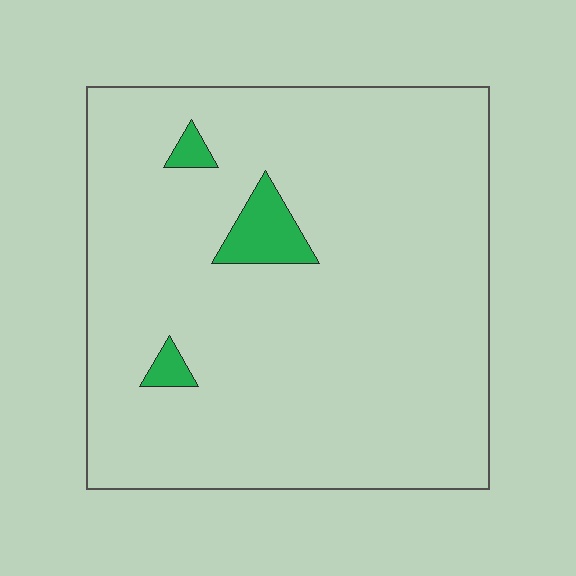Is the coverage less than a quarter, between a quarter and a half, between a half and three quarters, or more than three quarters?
Less than a quarter.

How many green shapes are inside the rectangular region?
3.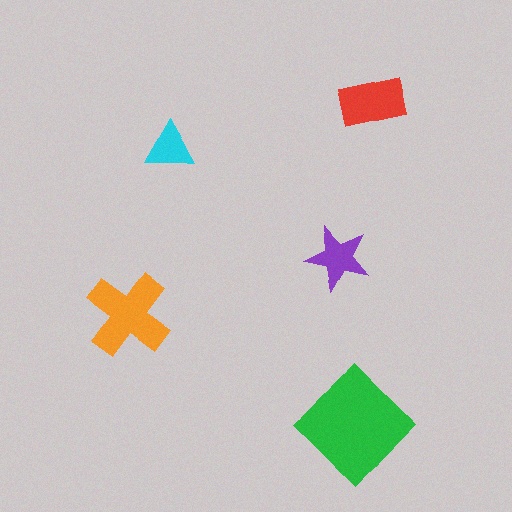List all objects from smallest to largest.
The cyan triangle, the purple star, the red rectangle, the orange cross, the green diamond.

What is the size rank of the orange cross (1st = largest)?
2nd.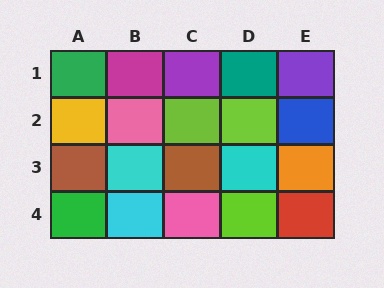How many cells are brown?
2 cells are brown.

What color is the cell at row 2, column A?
Yellow.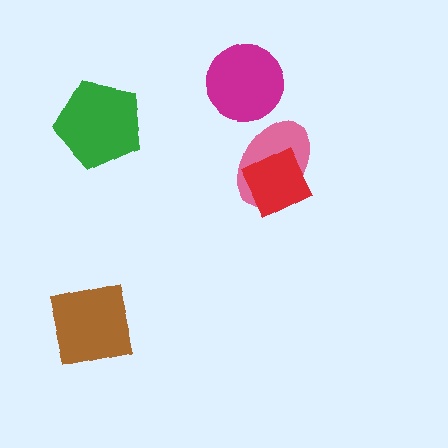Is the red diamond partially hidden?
No, no other shape covers it.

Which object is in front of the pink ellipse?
The red diamond is in front of the pink ellipse.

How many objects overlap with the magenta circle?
0 objects overlap with the magenta circle.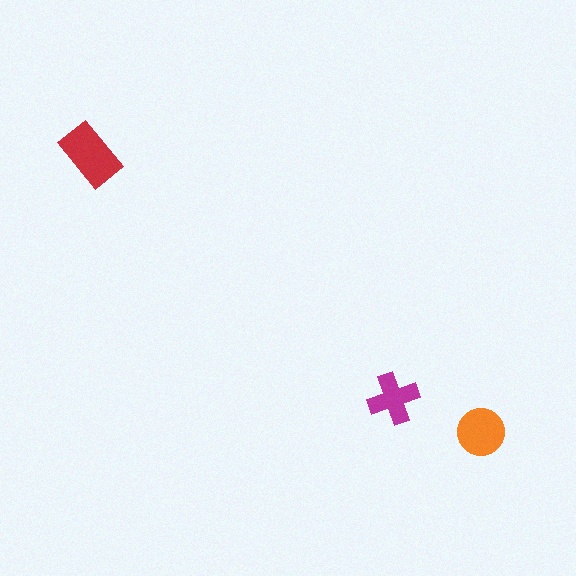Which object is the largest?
The red rectangle.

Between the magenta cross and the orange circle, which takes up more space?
The orange circle.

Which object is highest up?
The red rectangle is topmost.